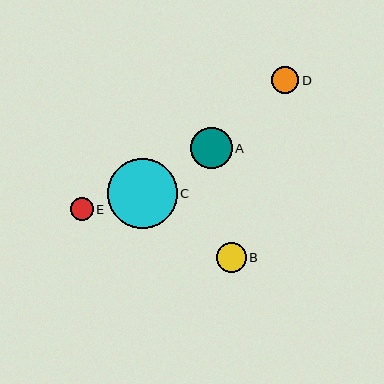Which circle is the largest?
Circle C is the largest with a size of approximately 69 pixels.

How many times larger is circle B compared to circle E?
Circle B is approximately 1.3 times the size of circle E.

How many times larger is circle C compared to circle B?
Circle C is approximately 2.3 times the size of circle B.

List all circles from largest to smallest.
From largest to smallest: C, A, B, D, E.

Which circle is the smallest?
Circle E is the smallest with a size of approximately 23 pixels.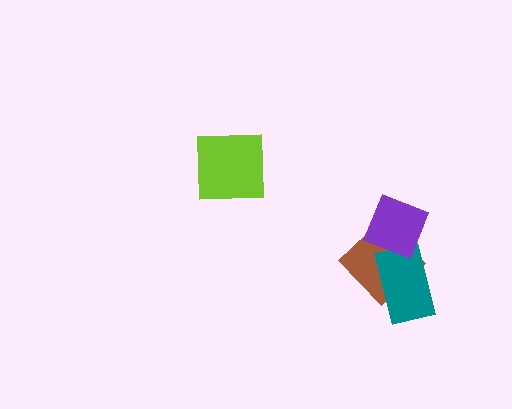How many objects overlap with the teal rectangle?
2 objects overlap with the teal rectangle.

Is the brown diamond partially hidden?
Yes, it is partially covered by another shape.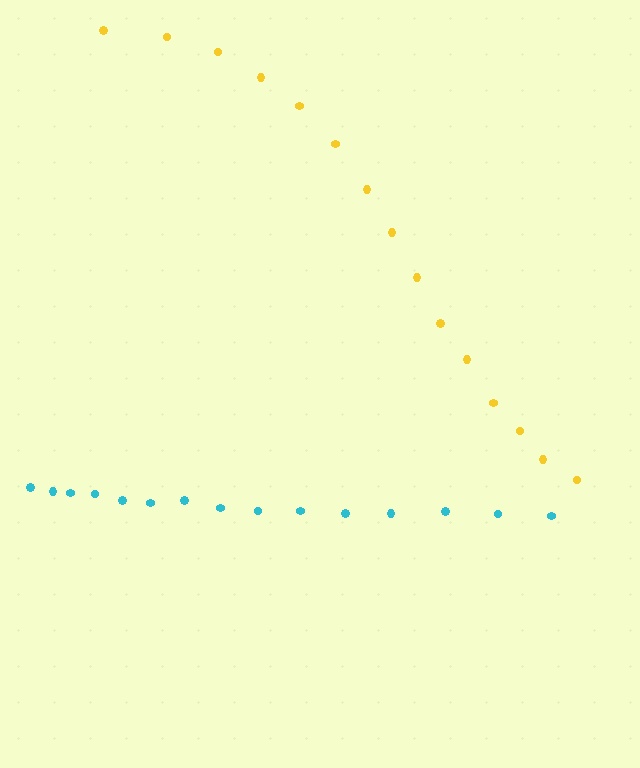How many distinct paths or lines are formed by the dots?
There are 2 distinct paths.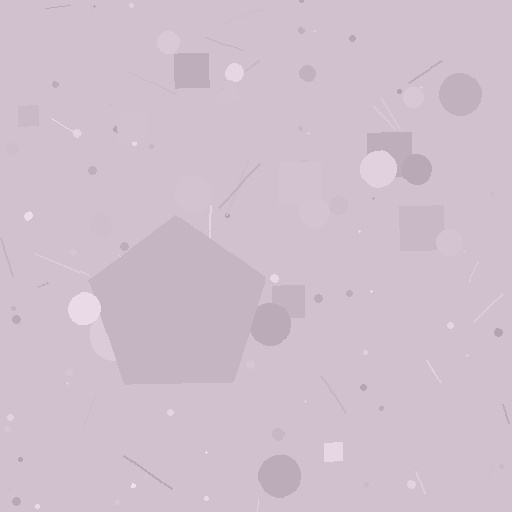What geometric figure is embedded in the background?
A pentagon is embedded in the background.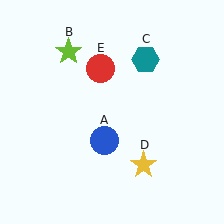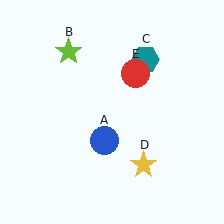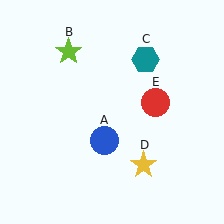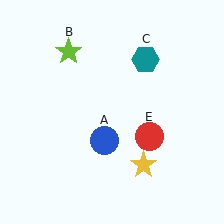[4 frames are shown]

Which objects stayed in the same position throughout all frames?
Blue circle (object A) and lime star (object B) and teal hexagon (object C) and yellow star (object D) remained stationary.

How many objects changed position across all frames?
1 object changed position: red circle (object E).